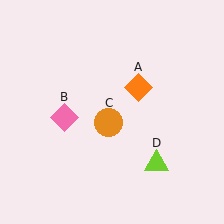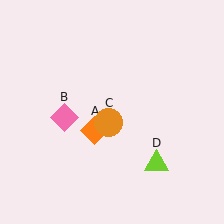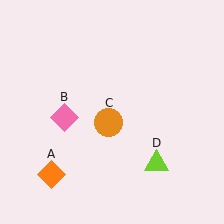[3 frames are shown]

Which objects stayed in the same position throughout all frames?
Pink diamond (object B) and orange circle (object C) and lime triangle (object D) remained stationary.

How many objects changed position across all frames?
1 object changed position: orange diamond (object A).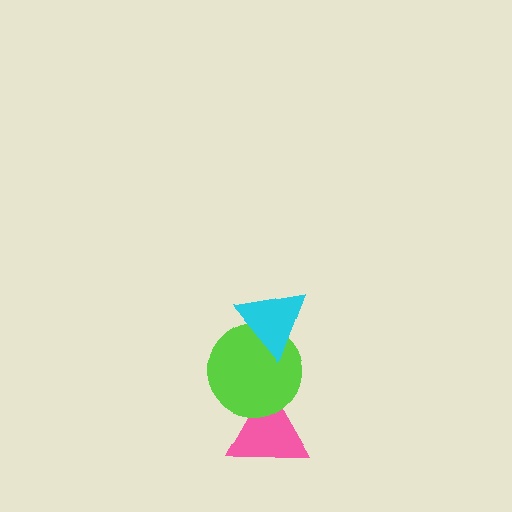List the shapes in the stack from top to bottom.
From top to bottom: the cyan triangle, the lime circle, the pink triangle.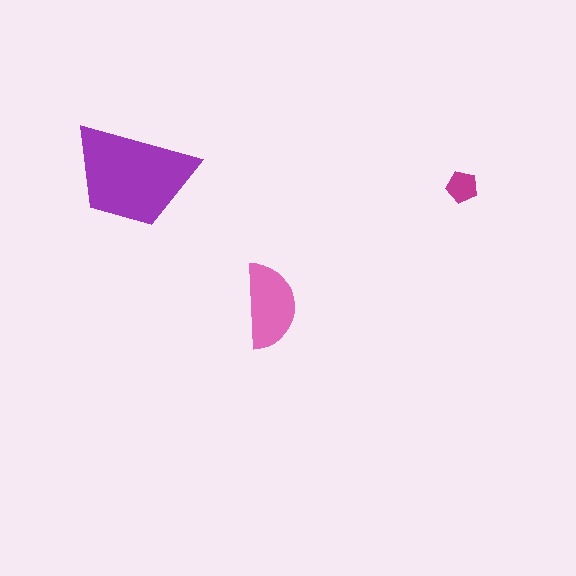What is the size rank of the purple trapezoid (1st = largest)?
1st.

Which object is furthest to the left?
The purple trapezoid is leftmost.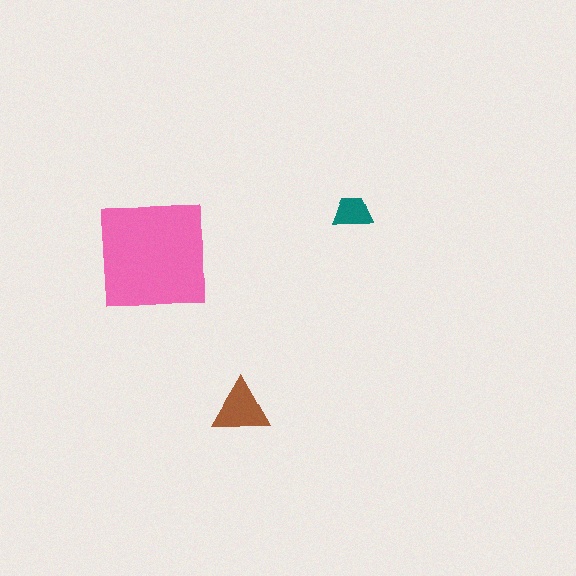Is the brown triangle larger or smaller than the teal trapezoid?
Larger.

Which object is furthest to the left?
The pink square is leftmost.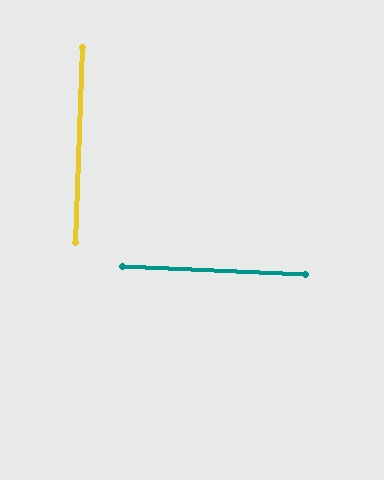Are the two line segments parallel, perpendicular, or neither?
Perpendicular — they meet at approximately 90°.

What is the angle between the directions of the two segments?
Approximately 90 degrees.